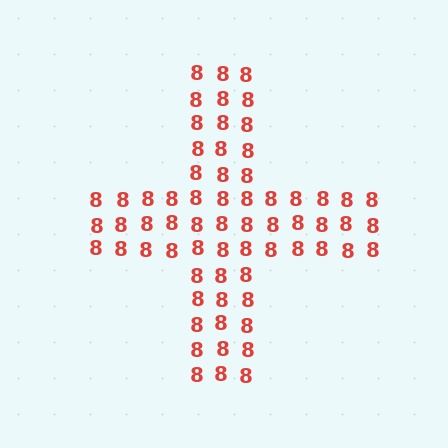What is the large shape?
The large shape is a cross.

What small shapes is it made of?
It is made of small digit 8's.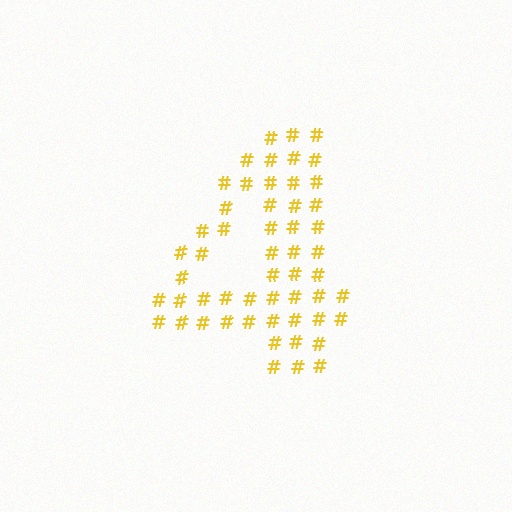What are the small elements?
The small elements are hash symbols.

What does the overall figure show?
The overall figure shows the digit 4.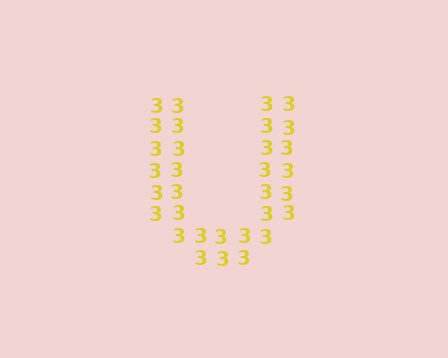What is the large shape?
The large shape is the letter U.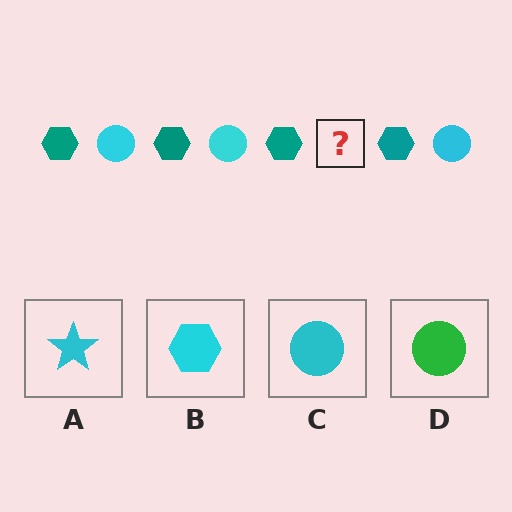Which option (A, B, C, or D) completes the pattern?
C.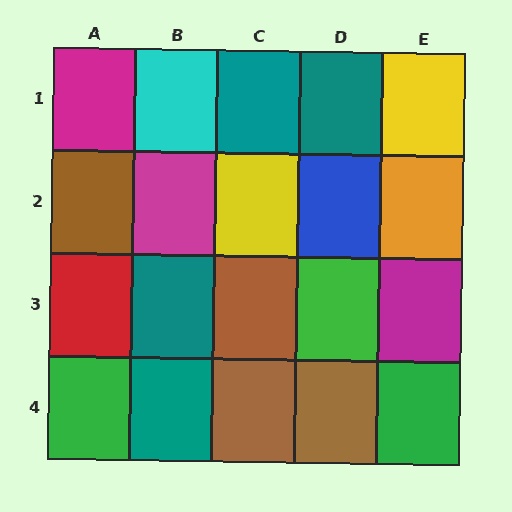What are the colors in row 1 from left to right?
Magenta, cyan, teal, teal, yellow.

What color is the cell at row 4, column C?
Brown.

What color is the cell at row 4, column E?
Green.